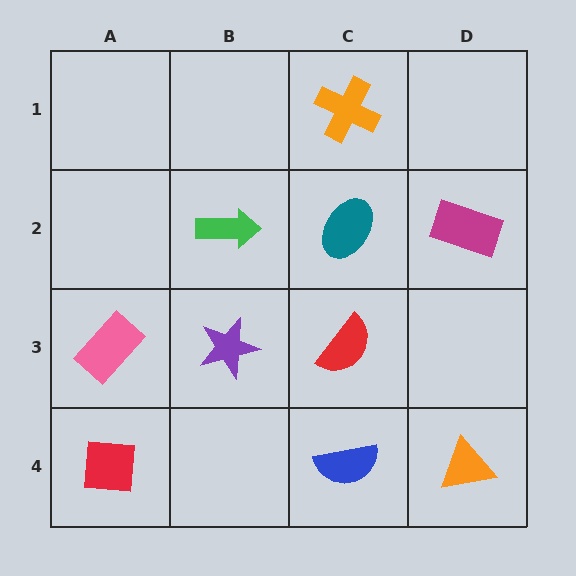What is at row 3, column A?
A pink rectangle.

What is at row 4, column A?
A red square.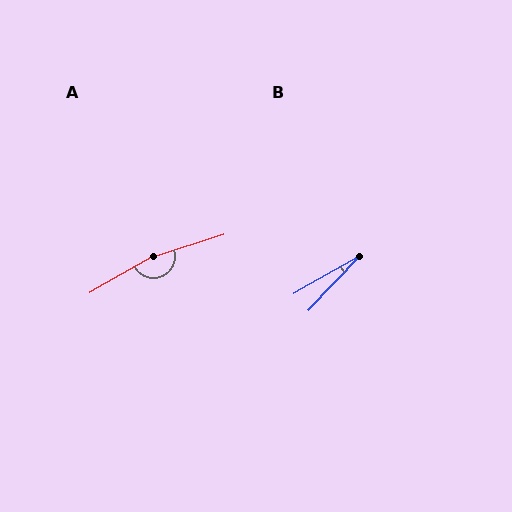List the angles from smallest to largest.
B (17°), A (168°).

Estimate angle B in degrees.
Approximately 17 degrees.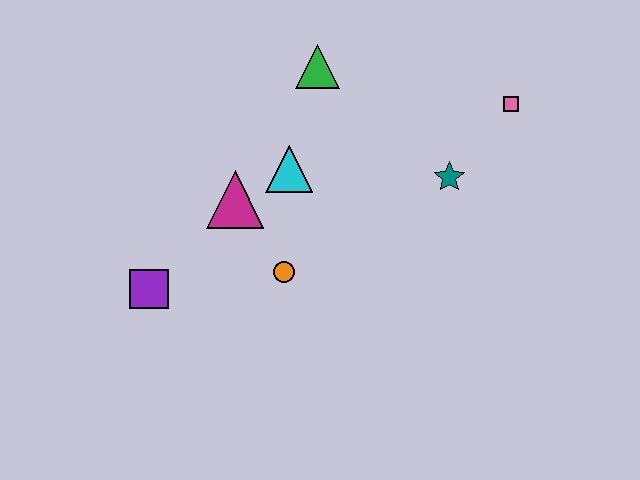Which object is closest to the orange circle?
The magenta triangle is closest to the orange circle.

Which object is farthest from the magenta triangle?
The pink square is farthest from the magenta triangle.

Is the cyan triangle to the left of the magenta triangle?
No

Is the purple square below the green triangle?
Yes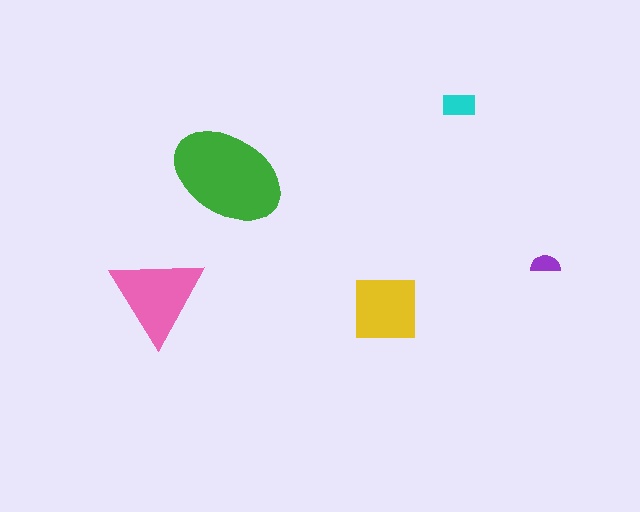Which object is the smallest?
The purple semicircle.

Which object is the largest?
The green ellipse.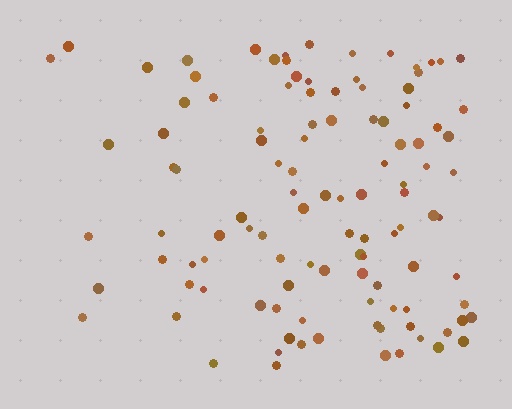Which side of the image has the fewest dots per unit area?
The left.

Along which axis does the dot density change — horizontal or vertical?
Horizontal.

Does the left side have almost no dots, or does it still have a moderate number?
Still a moderate number, just noticeably fewer than the right.